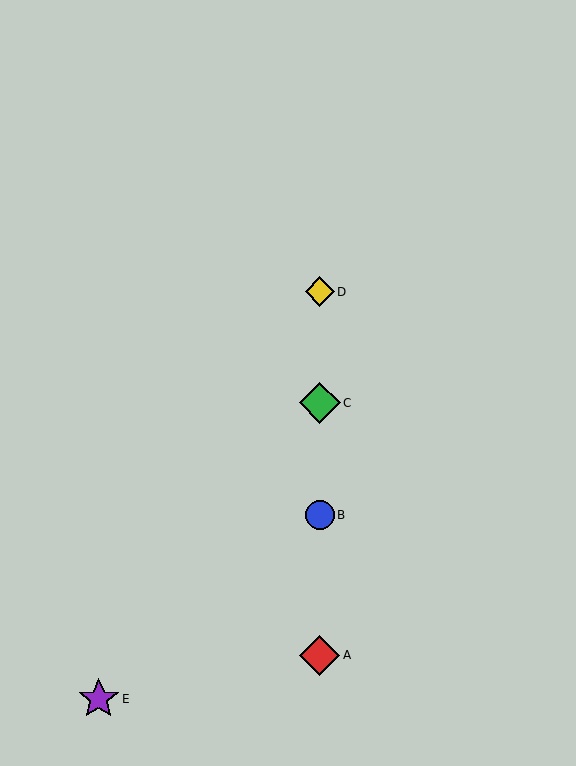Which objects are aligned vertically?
Objects A, B, C, D are aligned vertically.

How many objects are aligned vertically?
4 objects (A, B, C, D) are aligned vertically.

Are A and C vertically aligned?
Yes, both are at x≈320.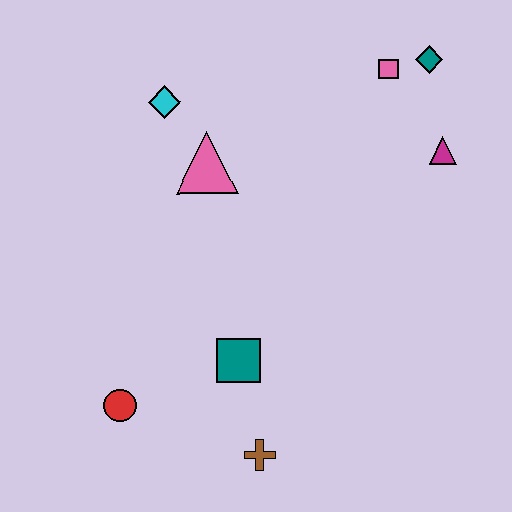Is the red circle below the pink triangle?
Yes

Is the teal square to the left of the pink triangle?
No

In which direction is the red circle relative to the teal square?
The red circle is to the left of the teal square.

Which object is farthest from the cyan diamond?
The brown cross is farthest from the cyan diamond.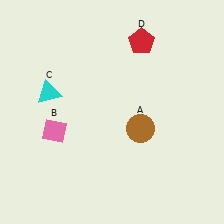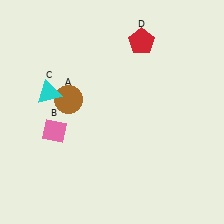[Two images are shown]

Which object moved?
The brown circle (A) moved left.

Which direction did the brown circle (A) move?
The brown circle (A) moved left.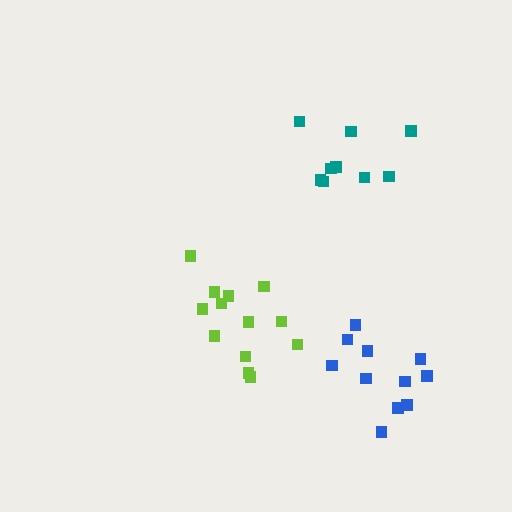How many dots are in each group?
Group 1: 9 dots, Group 2: 11 dots, Group 3: 13 dots (33 total).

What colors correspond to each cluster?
The clusters are colored: teal, blue, lime.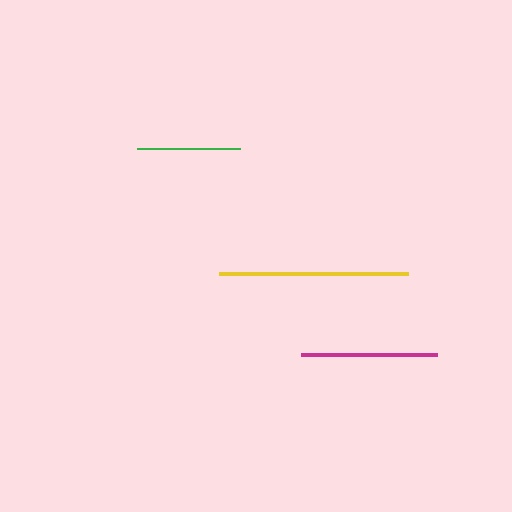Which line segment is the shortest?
The green line is the shortest at approximately 104 pixels.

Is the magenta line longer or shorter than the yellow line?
The yellow line is longer than the magenta line.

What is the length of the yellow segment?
The yellow segment is approximately 189 pixels long.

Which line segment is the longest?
The yellow line is the longest at approximately 189 pixels.